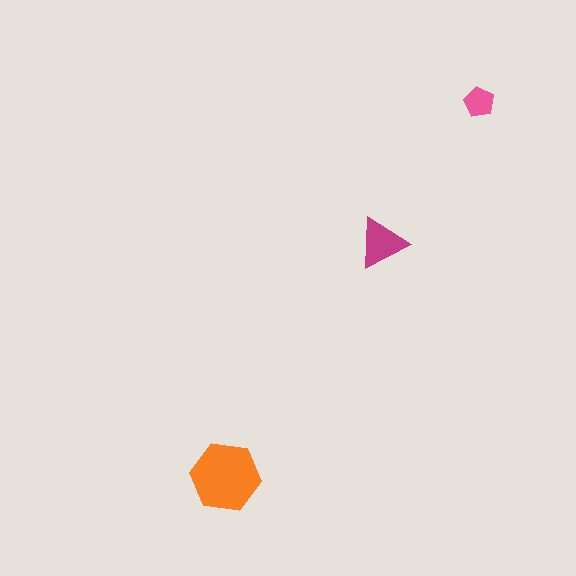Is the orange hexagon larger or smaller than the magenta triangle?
Larger.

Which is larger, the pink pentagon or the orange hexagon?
The orange hexagon.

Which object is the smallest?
The pink pentagon.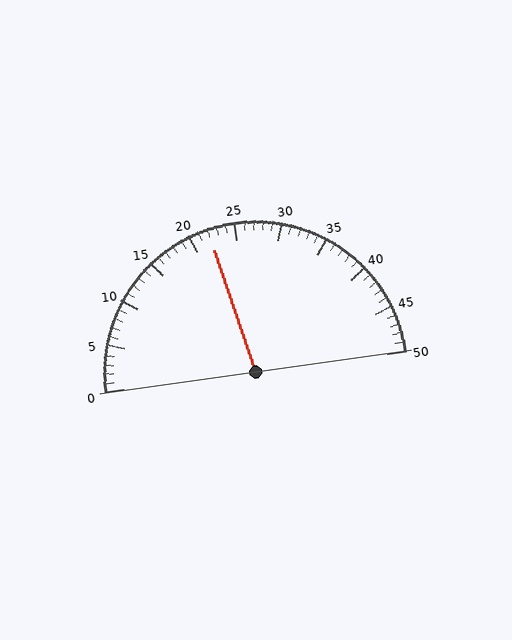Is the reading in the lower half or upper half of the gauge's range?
The reading is in the lower half of the range (0 to 50).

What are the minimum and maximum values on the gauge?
The gauge ranges from 0 to 50.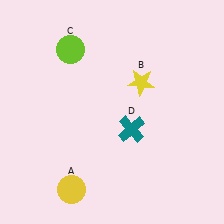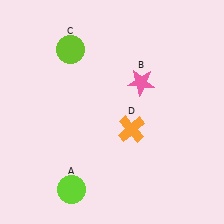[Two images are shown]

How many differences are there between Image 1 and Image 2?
There are 3 differences between the two images.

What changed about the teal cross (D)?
In Image 1, D is teal. In Image 2, it changed to orange.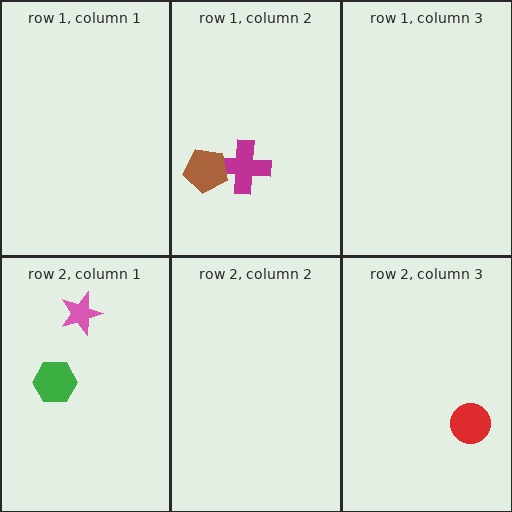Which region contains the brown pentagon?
The row 1, column 2 region.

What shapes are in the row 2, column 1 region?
The pink star, the green hexagon.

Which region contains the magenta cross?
The row 1, column 2 region.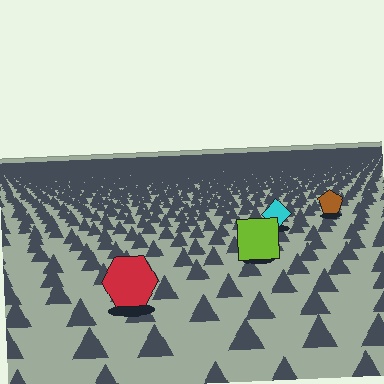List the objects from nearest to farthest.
From nearest to farthest: the red hexagon, the lime square, the cyan diamond, the brown pentagon.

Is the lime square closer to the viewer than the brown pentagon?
Yes. The lime square is closer — you can tell from the texture gradient: the ground texture is coarser near it.